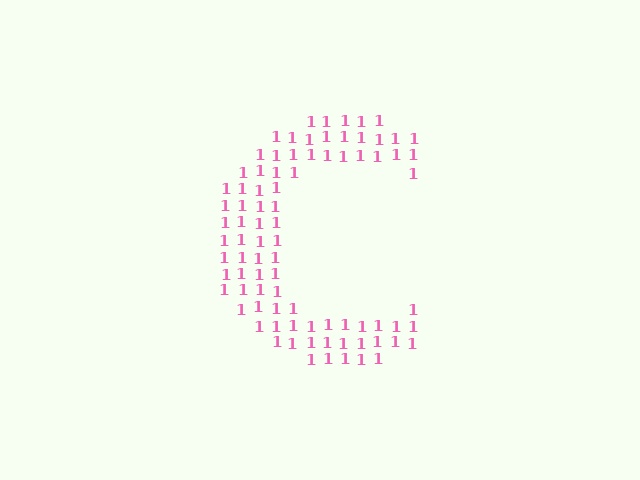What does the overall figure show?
The overall figure shows the letter C.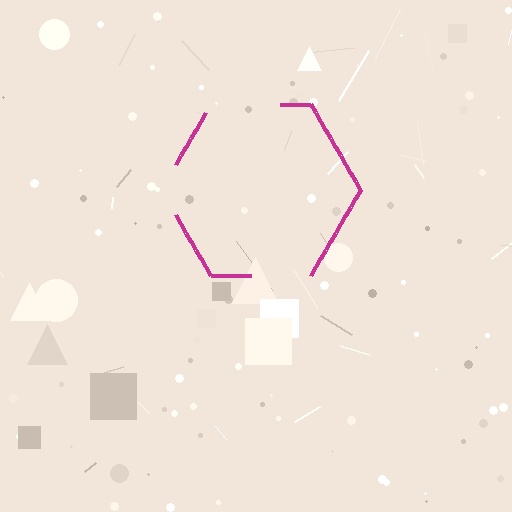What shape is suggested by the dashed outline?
The dashed outline suggests a hexagon.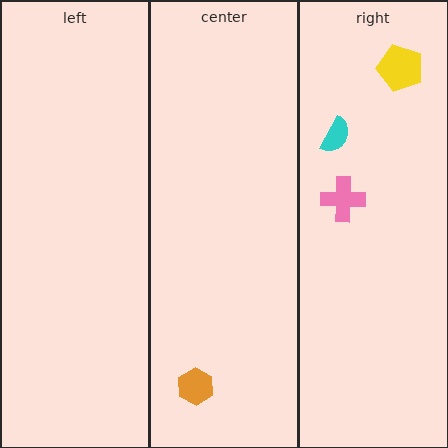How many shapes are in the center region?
1.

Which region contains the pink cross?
The right region.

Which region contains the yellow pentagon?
The right region.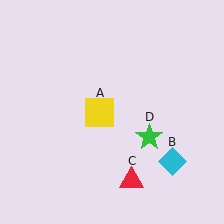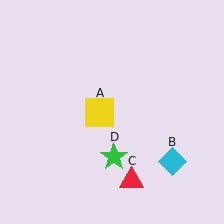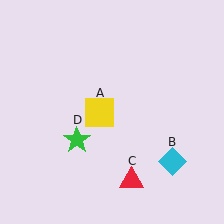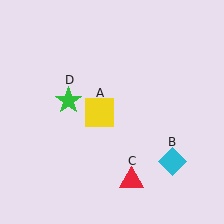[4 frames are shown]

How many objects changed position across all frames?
1 object changed position: green star (object D).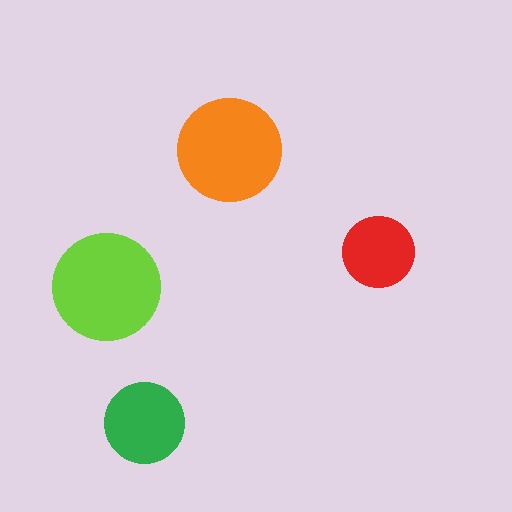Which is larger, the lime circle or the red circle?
The lime one.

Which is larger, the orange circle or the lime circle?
The lime one.